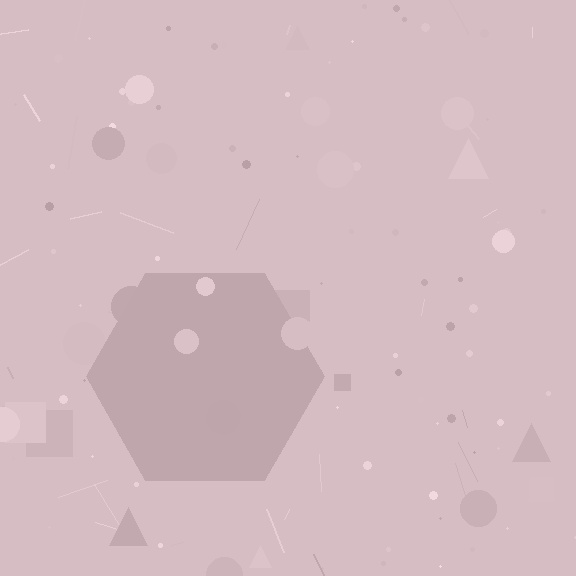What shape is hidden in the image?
A hexagon is hidden in the image.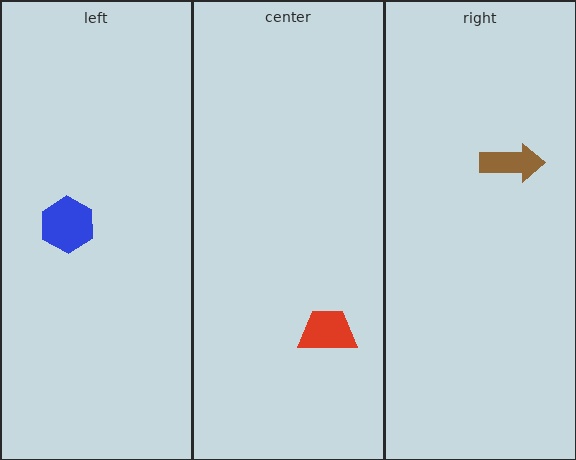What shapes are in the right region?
The brown arrow.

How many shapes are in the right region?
1.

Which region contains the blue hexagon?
The left region.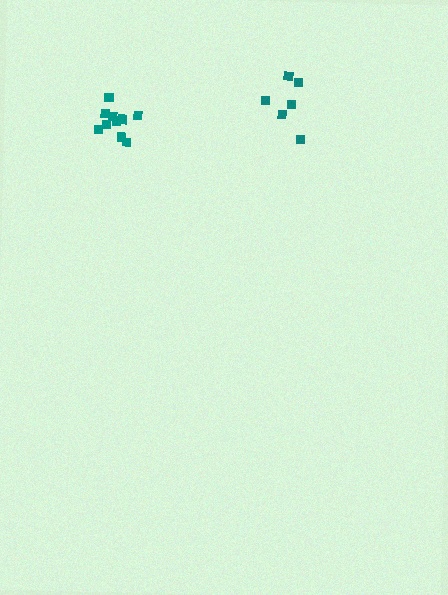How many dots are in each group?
Group 1: 10 dots, Group 2: 6 dots (16 total).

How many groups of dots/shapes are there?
There are 2 groups.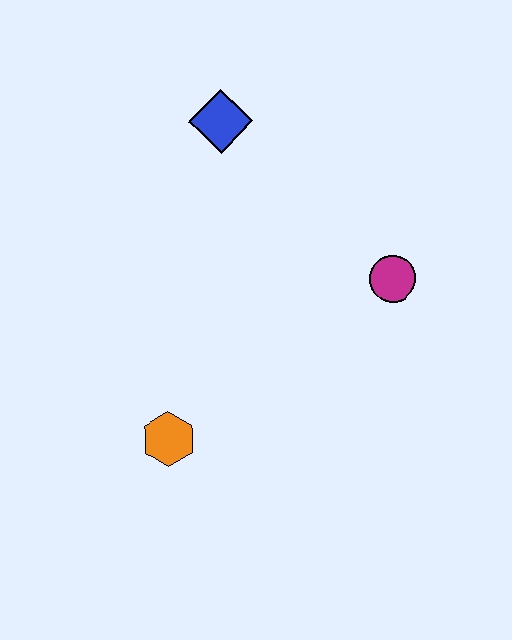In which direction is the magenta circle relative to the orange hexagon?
The magenta circle is to the right of the orange hexagon.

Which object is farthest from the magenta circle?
The orange hexagon is farthest from the magenta circle.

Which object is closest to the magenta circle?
The blue diamond is closest to the magenta circle.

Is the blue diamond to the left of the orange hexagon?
No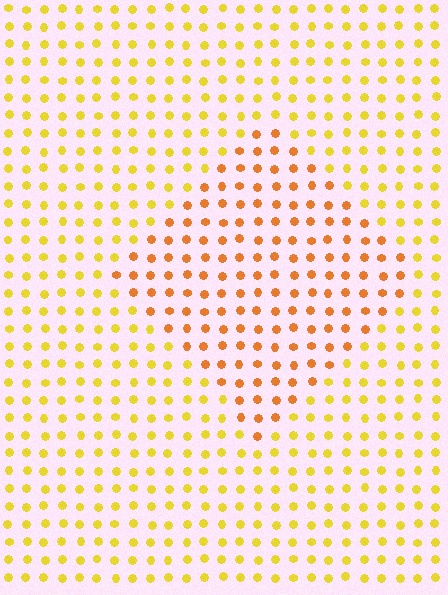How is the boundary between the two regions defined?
The boundary is defined purely by a slight shift in hue (about 30 degrees). Spacing, size, and orientation are identical on both sides.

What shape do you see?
I see a diamond.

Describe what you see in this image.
The image is filled with small yellow elements in a uniform arrangement. A diamond-shaped region is visible where the elements are tinted to a slightly different hue, forming a subtle color boundary.